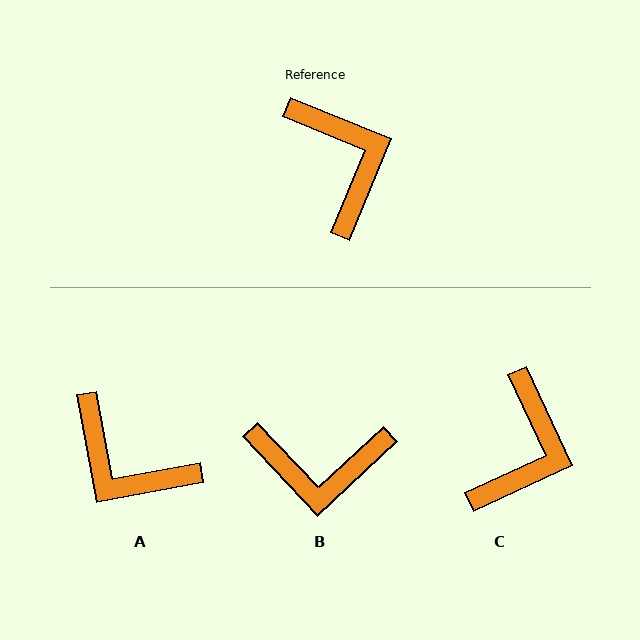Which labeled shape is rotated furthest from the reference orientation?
A, about 147 degrees away.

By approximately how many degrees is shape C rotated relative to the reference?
Approximately 43 degrees clockwise.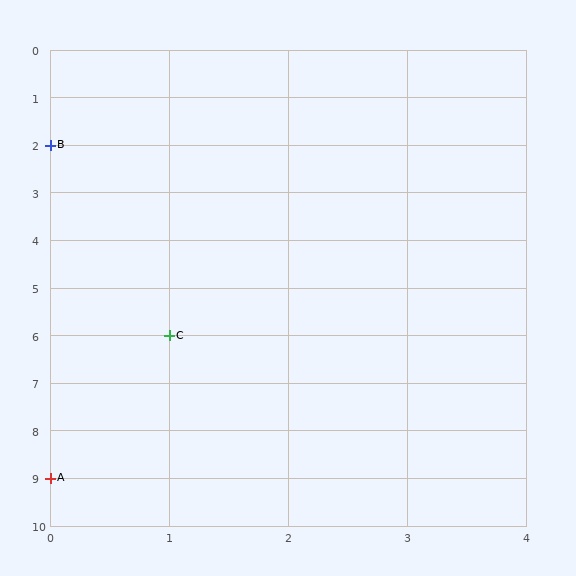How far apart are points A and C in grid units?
Points A and C are 1 column and 3 rows apart (about 3.2 grid units diagonally).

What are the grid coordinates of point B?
Point B is at grid coordinates (0, 2).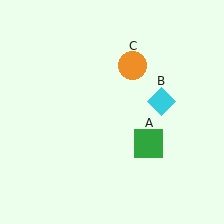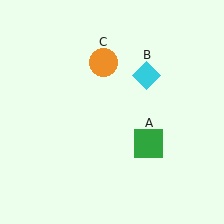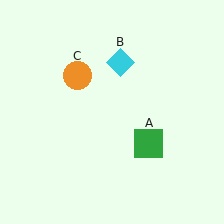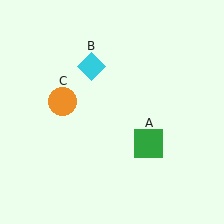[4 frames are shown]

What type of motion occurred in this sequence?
The cyan diamond (object B), orange circle (object C) rotated counterclockwise around the center of the scene.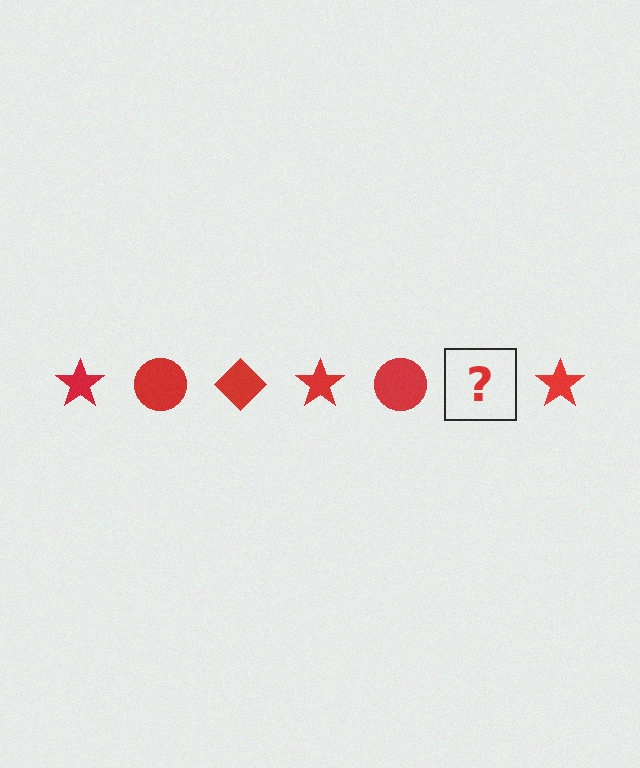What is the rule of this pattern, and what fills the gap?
The rule is that the pattern cycles through star, circle, diamond shapes in red. The gap should be filled with a red diamond.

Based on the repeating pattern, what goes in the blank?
The blank should be a red diamond.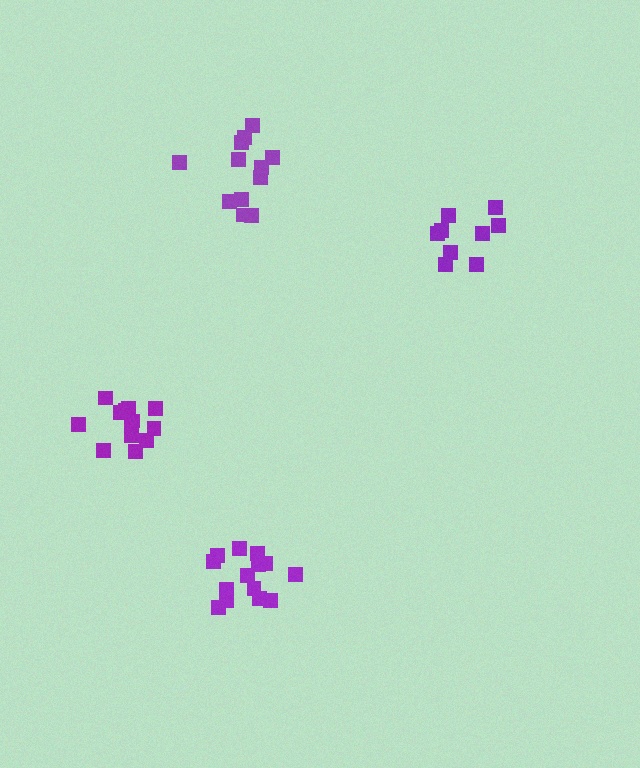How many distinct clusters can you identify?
There are 4 distinct clusters.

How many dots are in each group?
Group 1: 9 dots, Group 2: 14 dots, Group 3: 12 dots, Group 4: 14 dots (49 total).